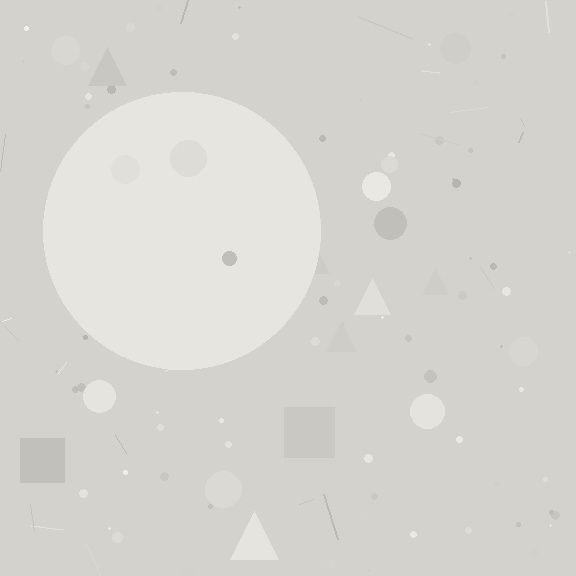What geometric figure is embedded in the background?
A circle is embedded in the background.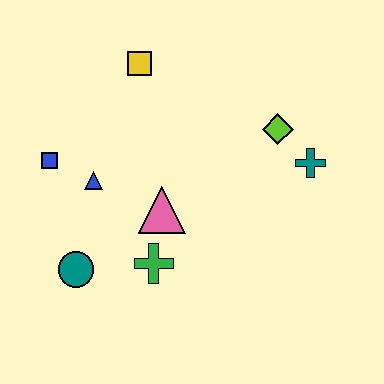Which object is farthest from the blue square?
The teal cross is farthest from the blue square.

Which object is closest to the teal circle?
The green cross is closest to the teal circle.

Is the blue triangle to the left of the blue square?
No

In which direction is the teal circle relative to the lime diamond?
The teal circle is to the left of the lime diamond.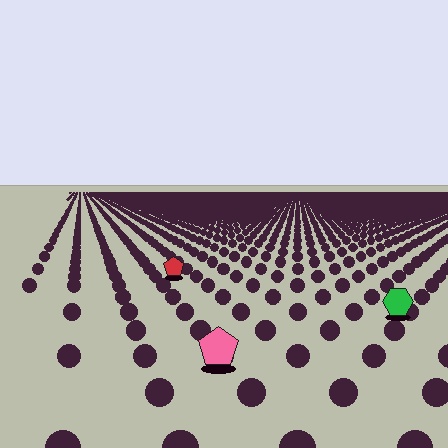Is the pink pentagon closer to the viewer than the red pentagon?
Yes. The pink pentagon is closer — you can tell from the texture gradient: the ground texture is coarser near it.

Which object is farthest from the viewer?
The red pentagon is farthest from the viewer. It appears smaller and the ground texture around it is denser.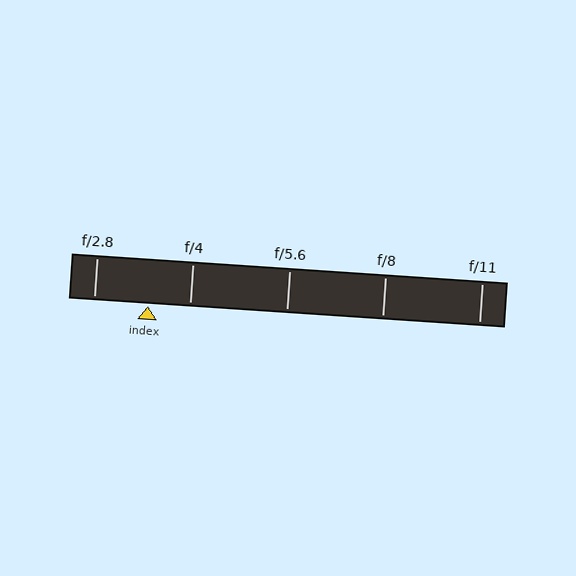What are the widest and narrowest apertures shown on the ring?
The widest aperture shown is f/2.8 and the narrowest is f/11.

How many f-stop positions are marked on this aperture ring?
There are 5 f-stop positions marked.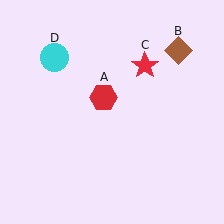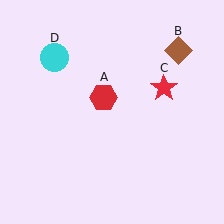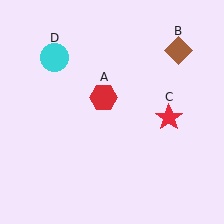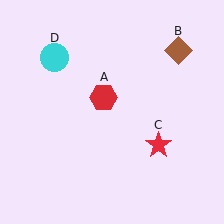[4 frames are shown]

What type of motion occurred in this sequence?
The red star (object C) rotated clockwise around the center of the scene.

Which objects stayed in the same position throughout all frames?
Red hexagon (object A) and brown diamond (object B) and cyan circle (object D) remained stationary.